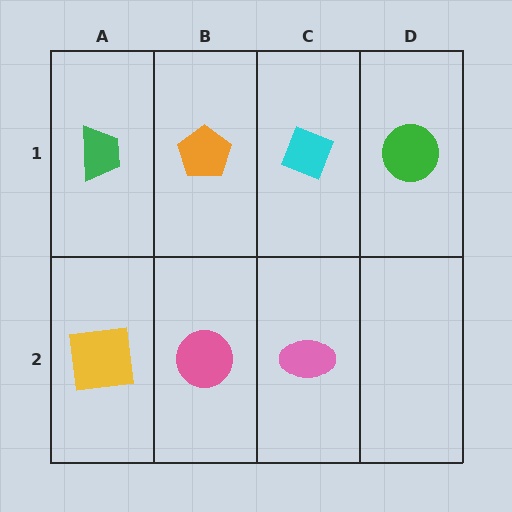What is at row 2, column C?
A pink ellipse.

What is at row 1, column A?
A green trapezoid.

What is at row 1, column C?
A cyan diamond.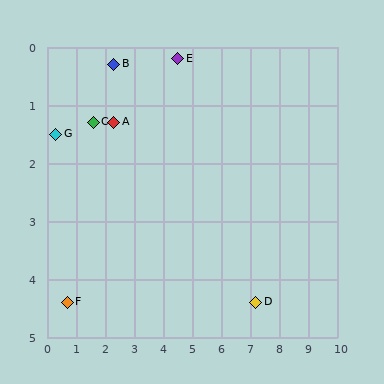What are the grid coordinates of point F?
Point F is at approximately (0.7, 4.4).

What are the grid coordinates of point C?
Point C is at approximately (1.6, 1.3).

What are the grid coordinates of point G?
Point G is at approximately (0.3, 1.5).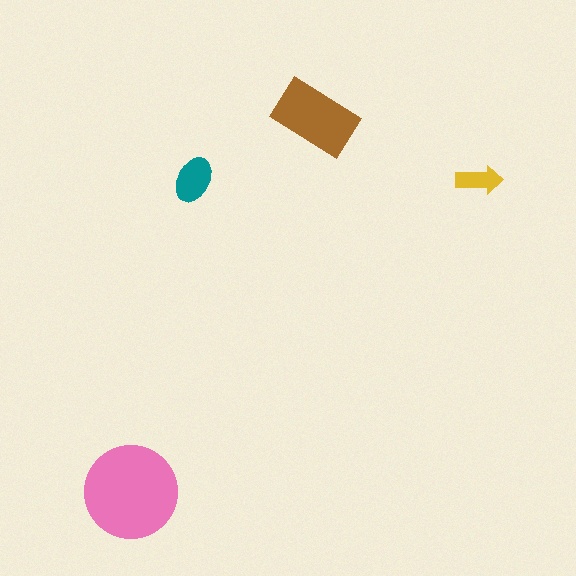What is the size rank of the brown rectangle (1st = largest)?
2nd.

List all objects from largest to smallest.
The pink circle, the brown rectangle, the teal ellipse, the yellow arrow.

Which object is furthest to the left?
The pink circle is leftmost.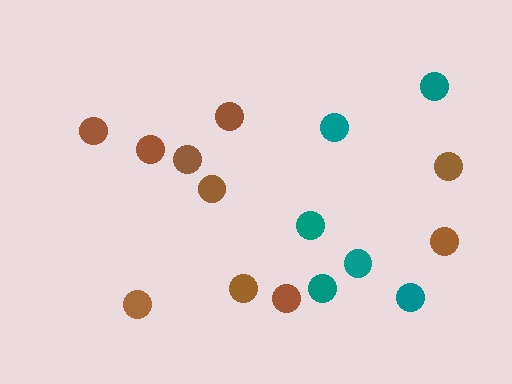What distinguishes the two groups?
There are 2 groups: one group of brown circles (10) and one group of teal circles (6).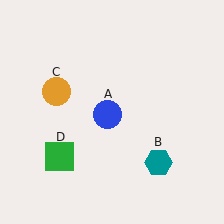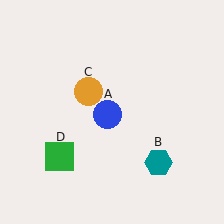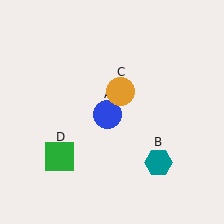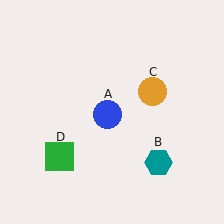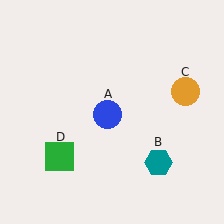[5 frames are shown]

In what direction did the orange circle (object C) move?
The orange circle (object C) moved right.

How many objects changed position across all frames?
1 object changed position: orange circle (object C).